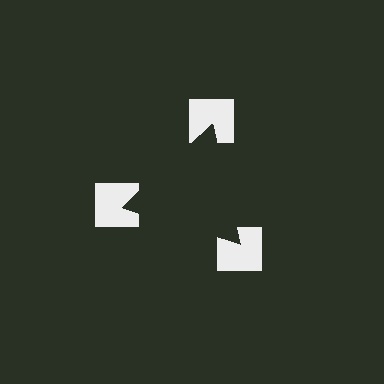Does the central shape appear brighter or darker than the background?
It typically appears slightly darker than the background, even though no actual brightness change is drawn.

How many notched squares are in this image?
There are 3 — one at each vertex of the illusory triangle.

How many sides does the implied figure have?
3 sides.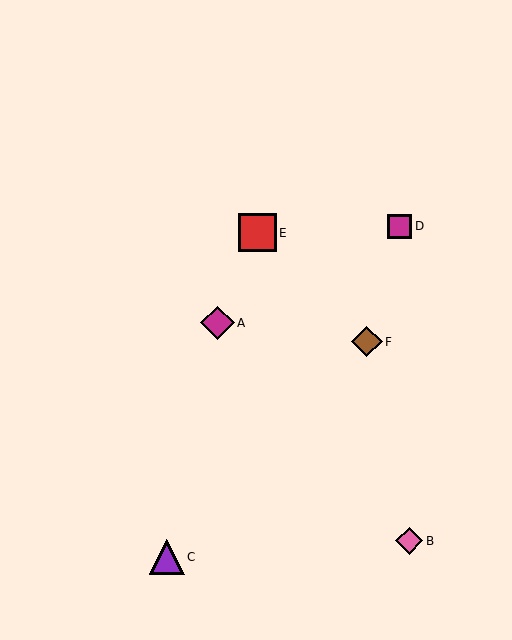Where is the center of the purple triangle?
The center of the purple triangle is at (167, 557).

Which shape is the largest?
The red square (labeled E) is the largest.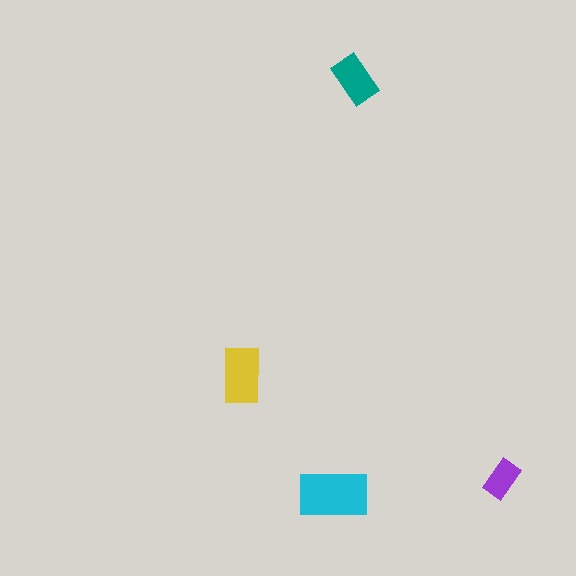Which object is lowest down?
The cyan rectangle is bottommost.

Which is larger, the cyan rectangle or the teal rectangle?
The cyan one.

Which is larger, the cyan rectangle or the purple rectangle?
The cyan one.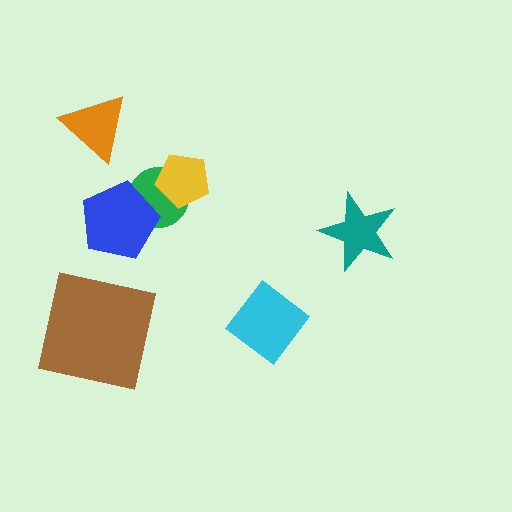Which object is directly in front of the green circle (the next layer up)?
The yellow pentagon is directly in front of the green circle.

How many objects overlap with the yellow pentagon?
1 object overlaps with the yellow pentagon.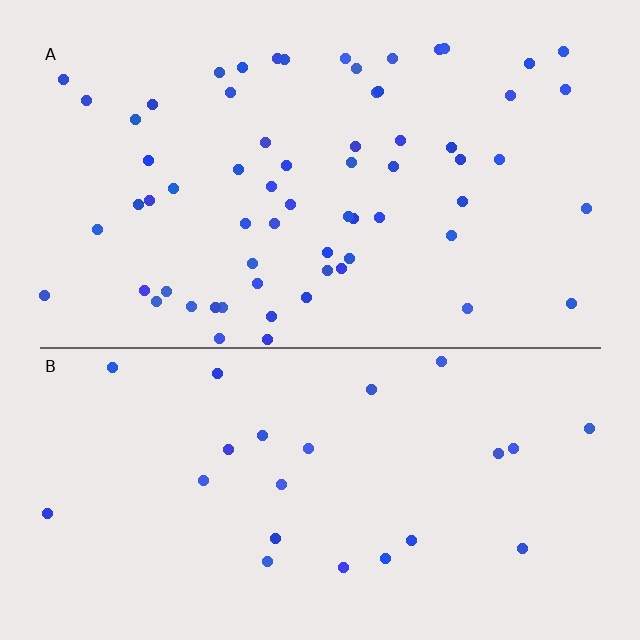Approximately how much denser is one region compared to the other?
Approximately 2.8× — region A over region B.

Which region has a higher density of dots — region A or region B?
A (the top).